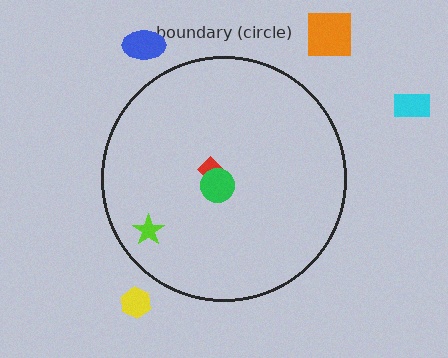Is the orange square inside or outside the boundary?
Outside.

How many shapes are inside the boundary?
3 inside, 4 outside.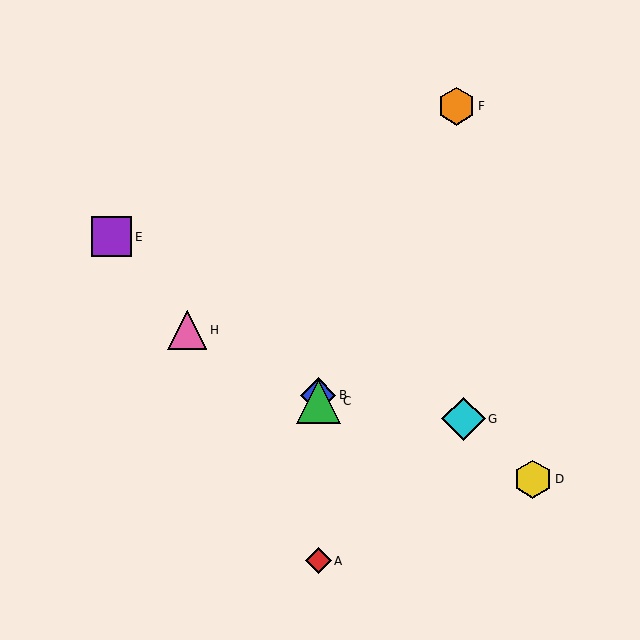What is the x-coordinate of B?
Object B is at x≈318.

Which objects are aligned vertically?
Objects A, B, C are aligned vertically.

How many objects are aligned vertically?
3 objects (A, B, C) are aligned vertically.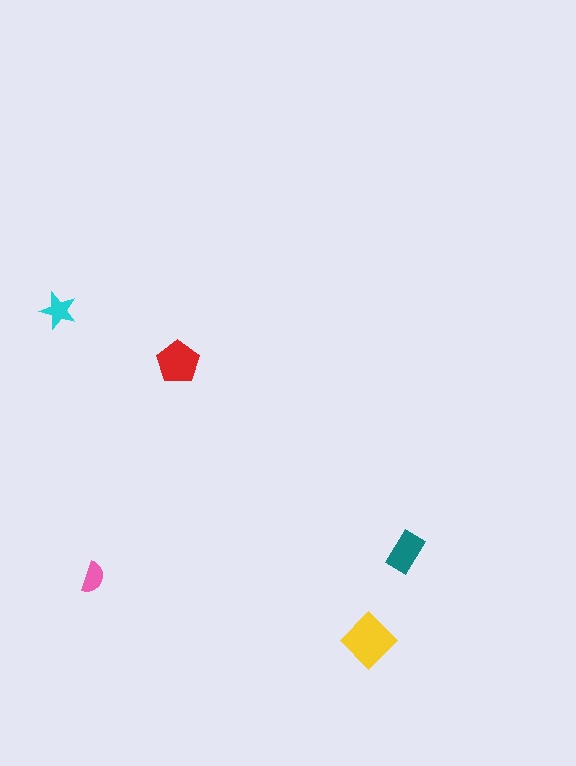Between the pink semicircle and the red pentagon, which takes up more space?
The red pentagon.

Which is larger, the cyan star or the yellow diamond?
The yellow diamond.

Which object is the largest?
The yellow diamond.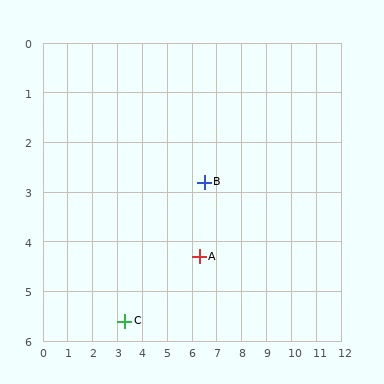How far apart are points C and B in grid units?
Points C and B are about 4.3 grid units apart.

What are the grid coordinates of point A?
Point A is at approximately (6.3, 4.3).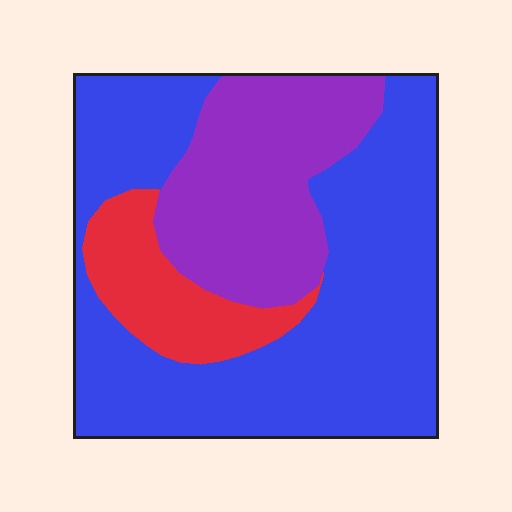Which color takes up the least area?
Red, at roughly 15%.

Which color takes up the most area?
Blue, at roughly 60%.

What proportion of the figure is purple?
Purple covers 27% of the figure.